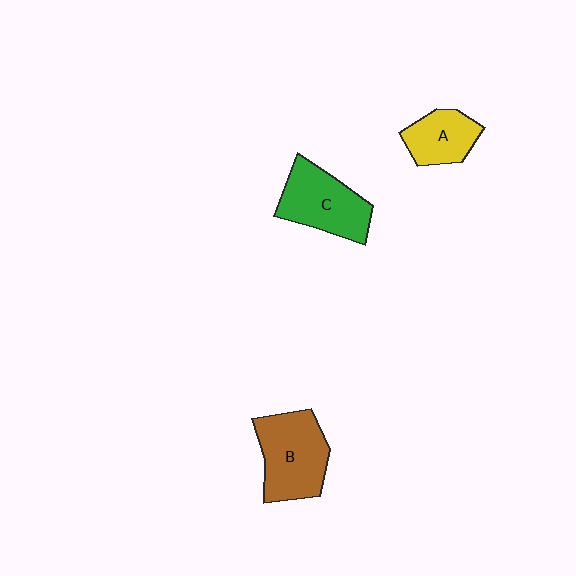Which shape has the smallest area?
Shape A (yellow).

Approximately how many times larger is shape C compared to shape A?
Approximately 1.5 times.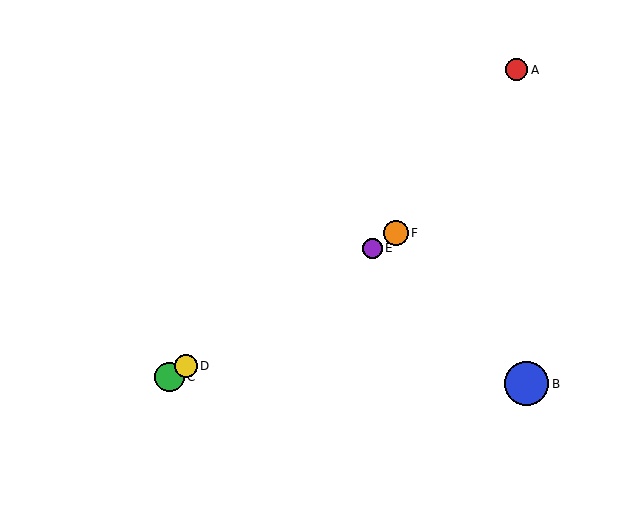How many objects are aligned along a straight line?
4 objects (C, D, E, F) are aligned along a straight line.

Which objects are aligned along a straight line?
Objects C, D, E, F are aligned along a straight line.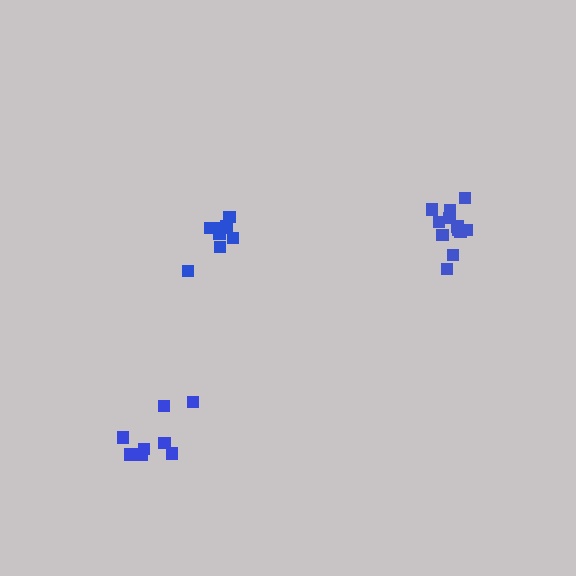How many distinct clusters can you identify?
There are 3 distinct clusters.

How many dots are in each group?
Group 1: 8 dots, Group 2: 9 dots, Group 3: 13 dots (30 total).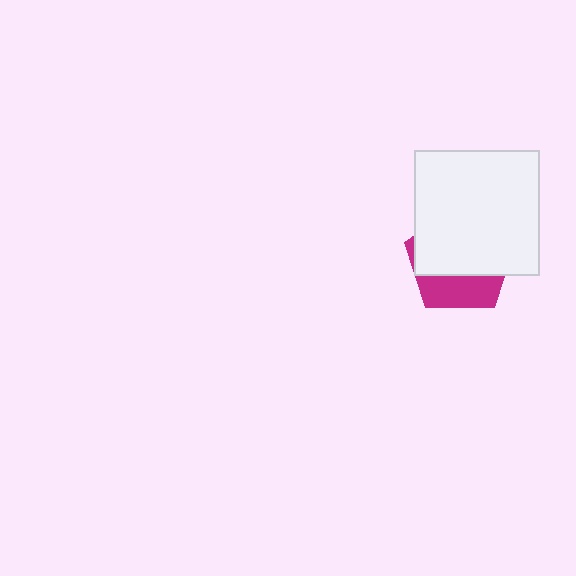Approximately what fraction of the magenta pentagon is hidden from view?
Roughly 66% of the magenta pentagon is hidden behind the white square.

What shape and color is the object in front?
The object in front is a white square.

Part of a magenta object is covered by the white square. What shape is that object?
It is a pentagon.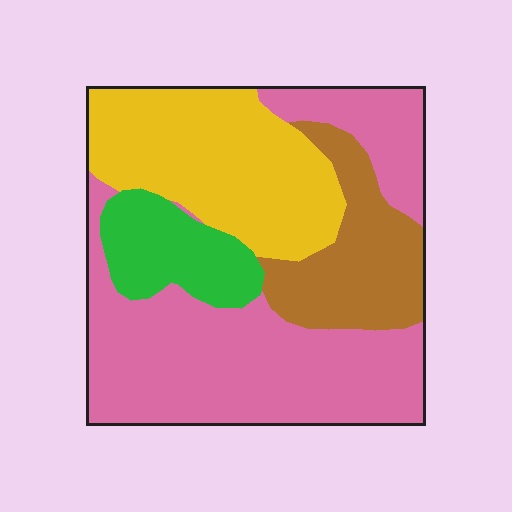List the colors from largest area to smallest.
From largest to smallest: pink, yellow, brown, green.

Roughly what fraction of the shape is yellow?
Yellow takes up between a quarter and a half of the shape.